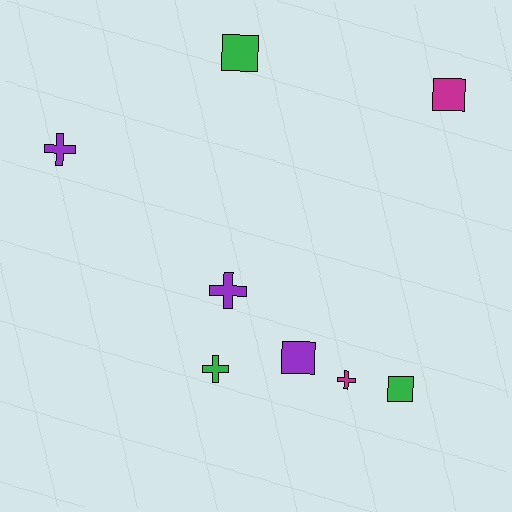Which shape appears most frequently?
Square, with 4 objects.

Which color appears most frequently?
Purple, with 3 objects.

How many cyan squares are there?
There are no cyan squares.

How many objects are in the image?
There are 8 objects.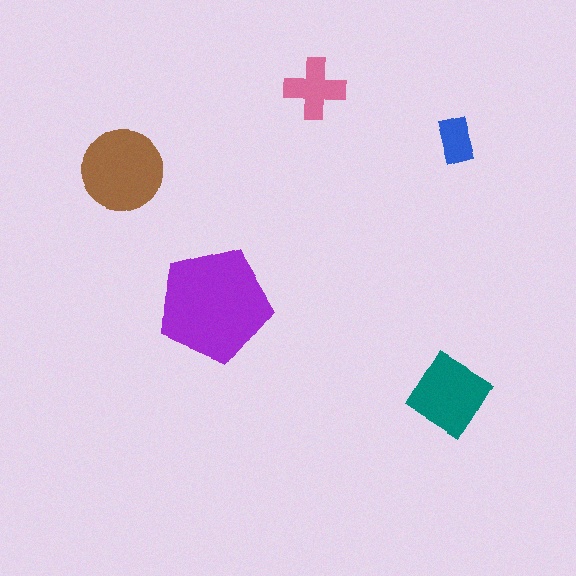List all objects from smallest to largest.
The blue rectangle, the pink cross, the teal diamond, the brown circle, the purple pentagon.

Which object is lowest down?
The teal diamond is bottommost.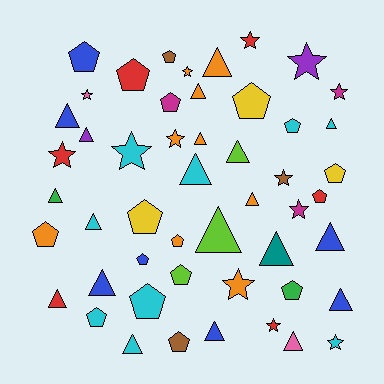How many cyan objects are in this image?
There are 9 cyan objects.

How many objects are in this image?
There are 50 objects.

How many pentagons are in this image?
There are 17 pentagons.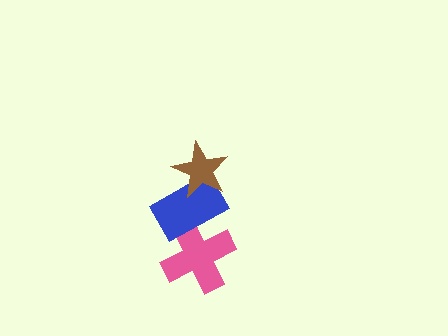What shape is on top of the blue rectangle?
The brown star is on top of the blue rectangle.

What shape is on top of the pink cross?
The blue rectangle is on top of the pink cross.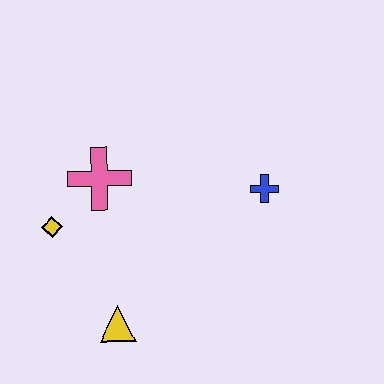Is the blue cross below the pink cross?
Yes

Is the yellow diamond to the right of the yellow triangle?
No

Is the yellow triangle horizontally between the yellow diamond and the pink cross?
No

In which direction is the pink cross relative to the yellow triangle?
The pink cross is above the yellow triangle.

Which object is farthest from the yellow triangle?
The blue cross is farthest from the yellow triangle.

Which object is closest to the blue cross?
The pink cross is closest to the blue cross.